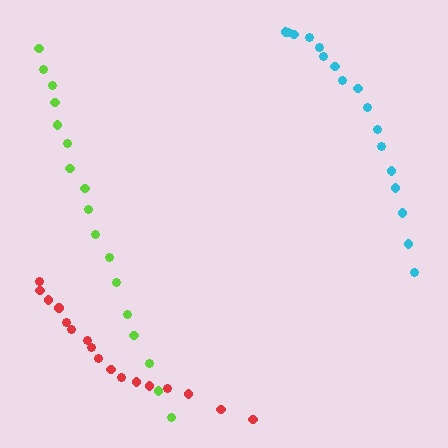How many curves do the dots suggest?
There are 3 distinct paths.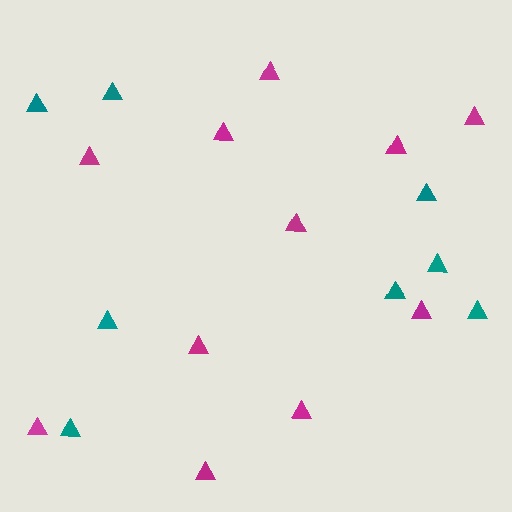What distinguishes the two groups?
There are 2 groups: one group of teal triangles (8) and one group of magenta triangles (11).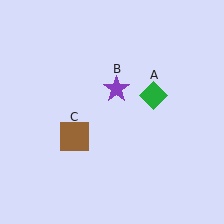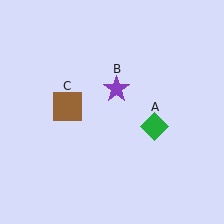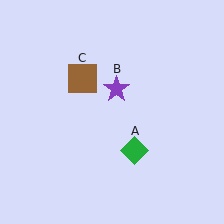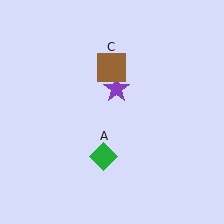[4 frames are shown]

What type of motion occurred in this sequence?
The green diamond (object A), brown square (object C) rotated clockwise around the center of the scene.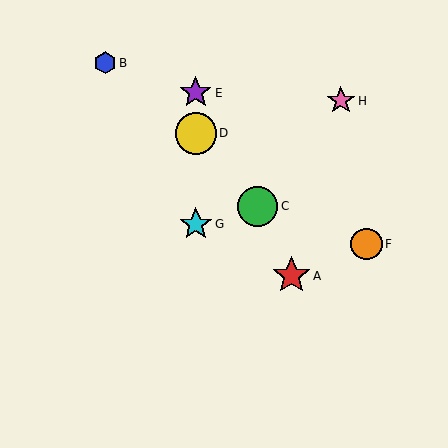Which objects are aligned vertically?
Objects D, E, G are aligned vertically.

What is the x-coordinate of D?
Object D is at x≈196.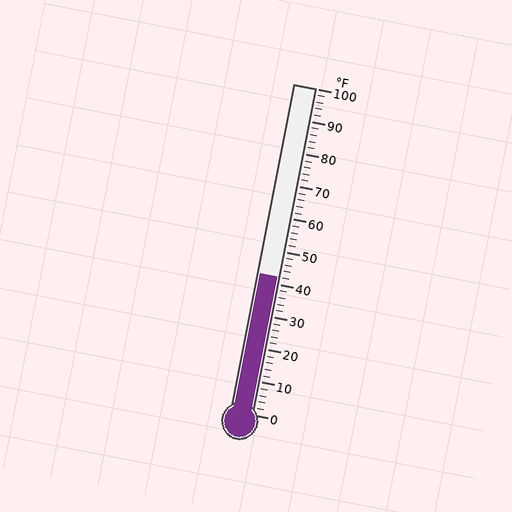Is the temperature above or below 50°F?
The temperature is below 50°F.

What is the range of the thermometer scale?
The thermometer scale ranges from 0°F to 100°F.